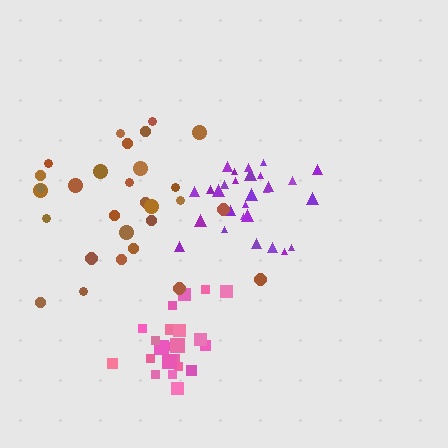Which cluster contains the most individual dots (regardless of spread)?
Brown (29).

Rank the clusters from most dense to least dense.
purple, pink, brown.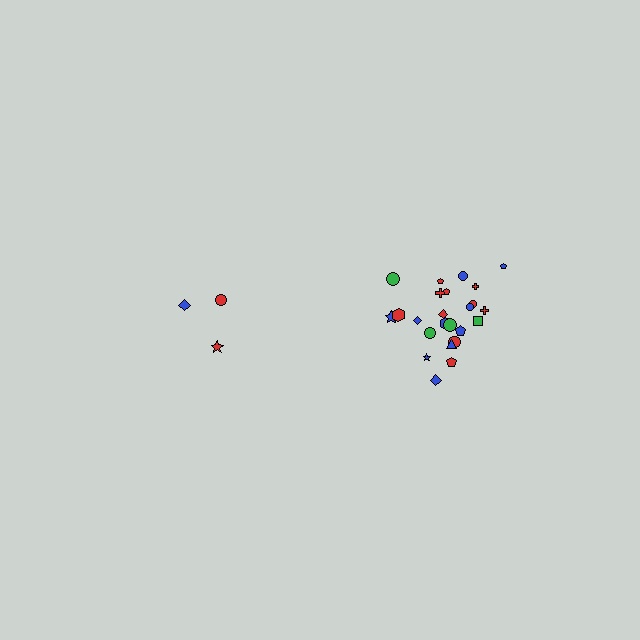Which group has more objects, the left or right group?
The right group.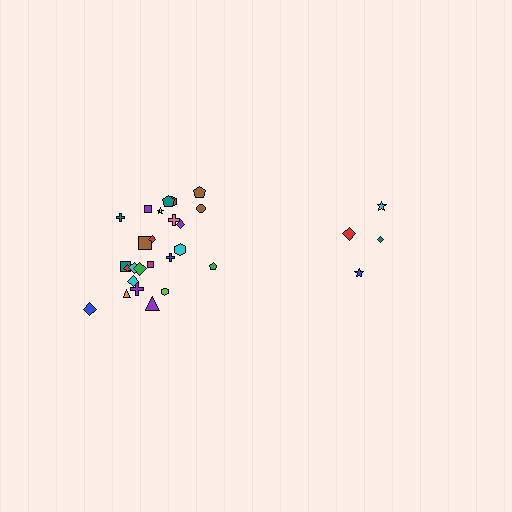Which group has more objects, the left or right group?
The left group.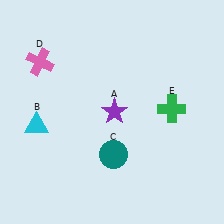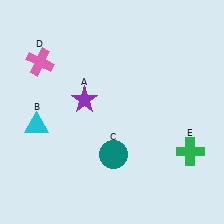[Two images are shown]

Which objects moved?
The objects that moved are: the purple star (A), the green cross (E).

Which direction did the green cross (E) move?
The green cross (E) moved down.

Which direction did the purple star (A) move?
The purple star (A) moved left.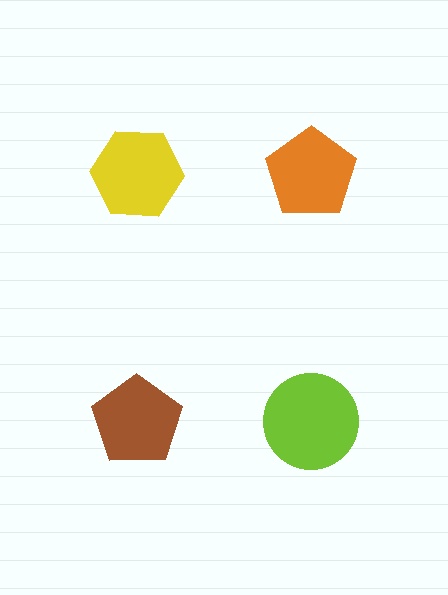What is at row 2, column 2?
A lime circle.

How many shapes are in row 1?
2 shapes.